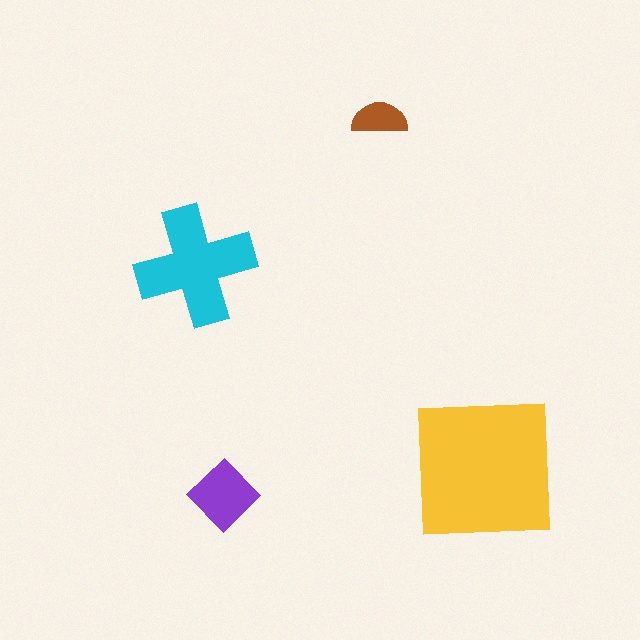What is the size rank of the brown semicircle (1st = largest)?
4th.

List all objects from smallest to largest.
The brown semicircle, the purple diamond, the cyan cross, the yellow square.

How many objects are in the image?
There are 4 objects in the image.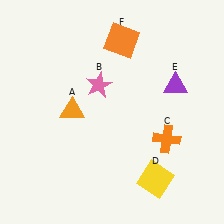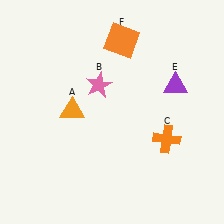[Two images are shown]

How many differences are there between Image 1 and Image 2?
There is 1 difference between the two images.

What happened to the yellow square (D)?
The yellow square (D) was removed in Image 2. It was in the bottom-right area of Image 1.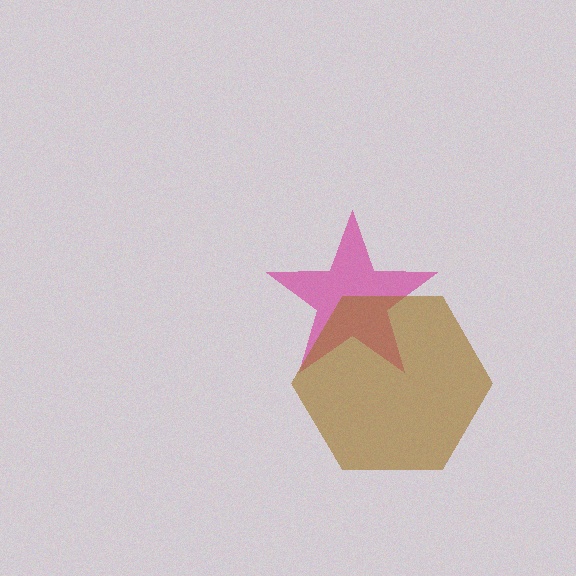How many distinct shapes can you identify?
There are 2 distinct shapes: a magenta star, a brown hexagon.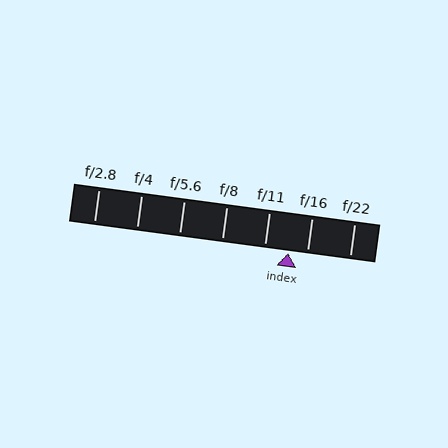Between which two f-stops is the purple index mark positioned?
The index mark is between f/11 and f/16.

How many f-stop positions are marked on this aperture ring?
There are 7 f-stop positions marked.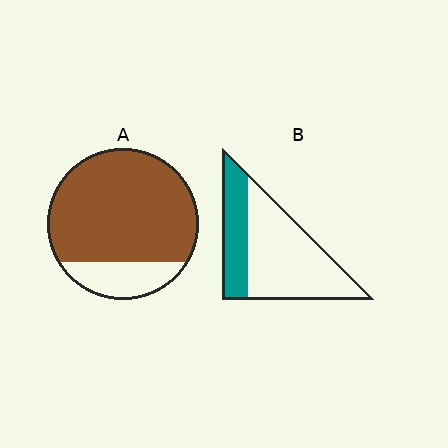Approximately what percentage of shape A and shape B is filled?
A is approximately 80% and B is approximately 30%.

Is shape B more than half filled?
No.